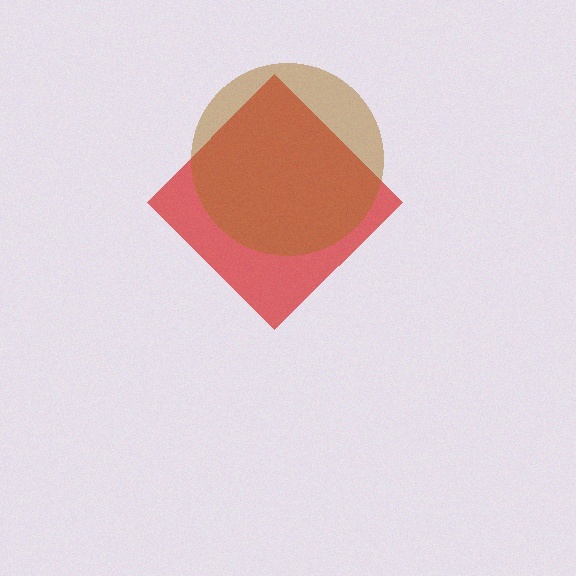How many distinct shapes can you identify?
There are 2 distinct shapes: a red diamond, a brown circle.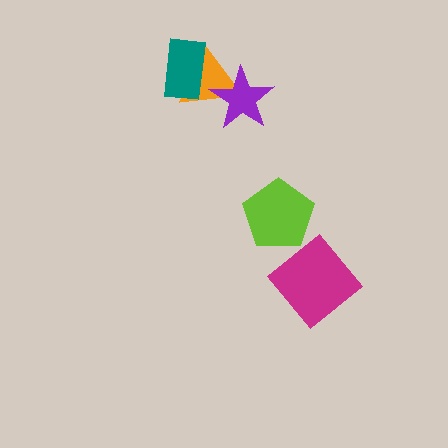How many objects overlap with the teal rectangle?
1 object overlaps with the teal rectangle.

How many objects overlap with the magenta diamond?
1 object overlaps with the magenta diamond.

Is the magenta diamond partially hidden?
Yes, it is partially covered by another shape.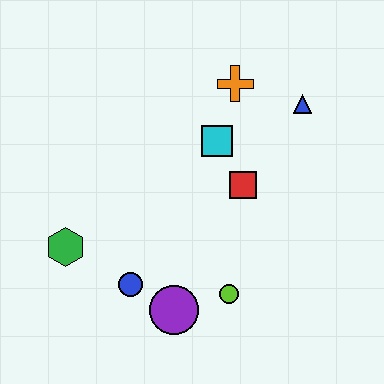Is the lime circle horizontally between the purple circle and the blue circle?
No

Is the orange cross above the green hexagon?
Yes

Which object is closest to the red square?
The cyan square is closest to the red square.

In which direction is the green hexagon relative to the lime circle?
The green hexagon is to the left of the lime circle.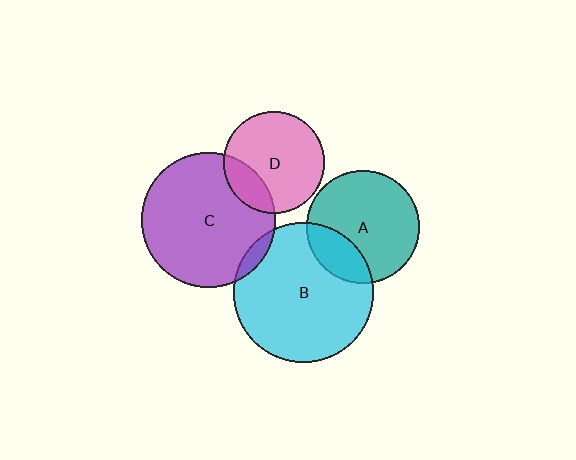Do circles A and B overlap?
Yes.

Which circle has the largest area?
Circle B (cyan).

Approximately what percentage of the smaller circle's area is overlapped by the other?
Approximately 25%.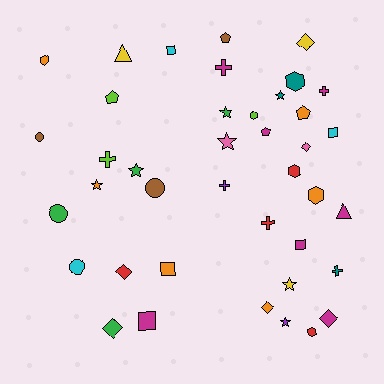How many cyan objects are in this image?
There are 3 cyan objects.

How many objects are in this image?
There are 40 objects.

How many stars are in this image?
There are 7 stars.